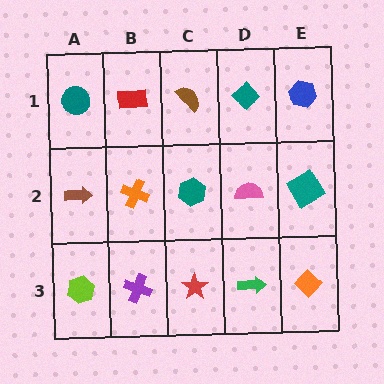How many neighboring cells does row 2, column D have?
4.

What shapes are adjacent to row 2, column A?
A teal circle (row 1, column A), a lime hexagon (row 3, column A), an orange cross (row 2, column B).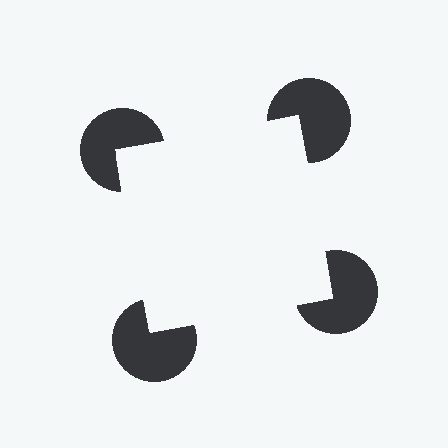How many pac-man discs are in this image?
There are 4 — one at each vertex of the illusory square.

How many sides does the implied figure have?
4 sides.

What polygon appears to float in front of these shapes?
An illusory square — its edges are inferred from the aligned wedge cuts in the pac-man discs, not physically drawn.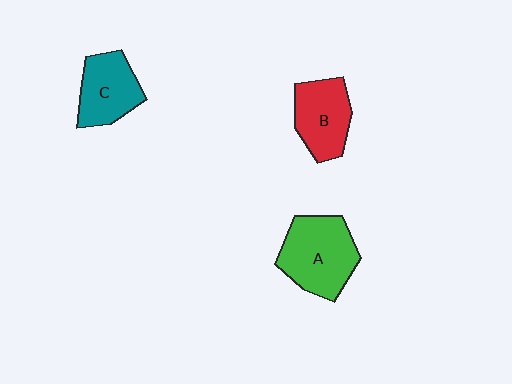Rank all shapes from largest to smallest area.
From largest to smallest: A (green), B (red), C (teal).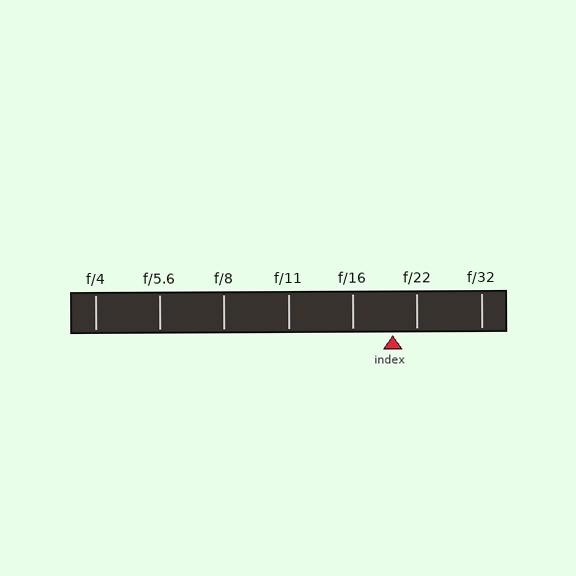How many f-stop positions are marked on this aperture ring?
There are 7 f-stop positions marked.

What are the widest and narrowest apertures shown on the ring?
The widest aperture shown is f/4 and the narrowest is f/32.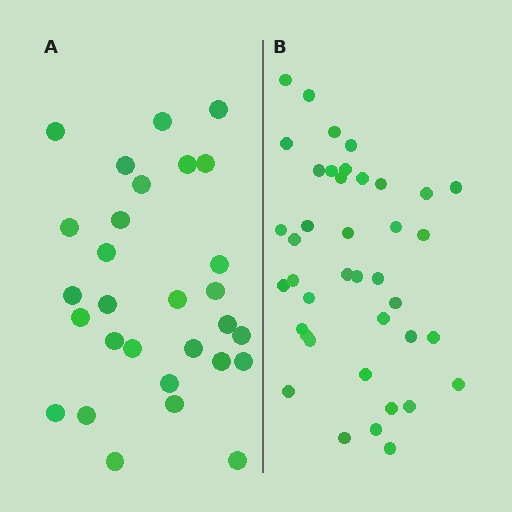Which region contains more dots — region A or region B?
Region B (the right region) has more dots.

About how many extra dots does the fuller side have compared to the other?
Region B has roughly 12 or so more dots than region A.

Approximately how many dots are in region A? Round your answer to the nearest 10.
About 30 dots. (The exact count is 29, which rounds to 30.)